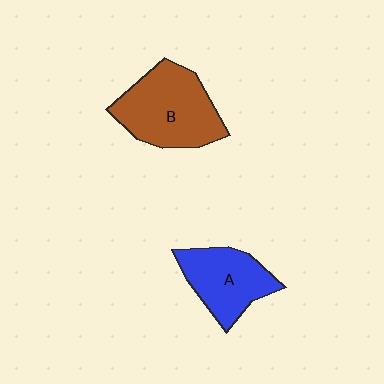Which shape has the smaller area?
Shape A (blue).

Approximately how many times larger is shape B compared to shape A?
Approximately 1.3 times.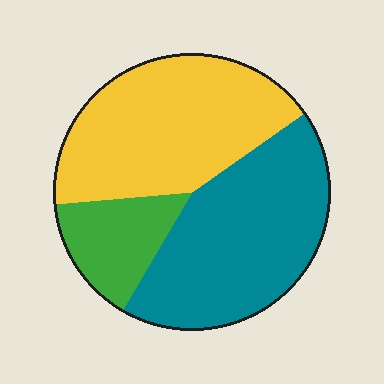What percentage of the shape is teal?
Teal covers 43% of the shape.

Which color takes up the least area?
Green, at roughly 15%.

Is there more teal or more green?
Teal.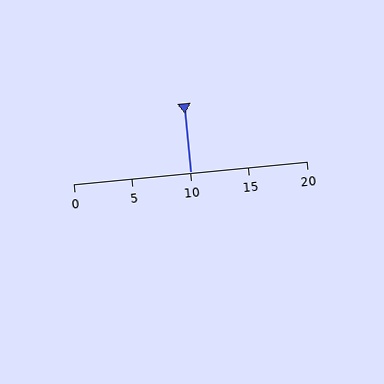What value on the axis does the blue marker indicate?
The marker indicates approximately 10.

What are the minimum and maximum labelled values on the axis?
The axis runs from 0 to 20.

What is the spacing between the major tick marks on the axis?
The major ticks are spaced 5 apart.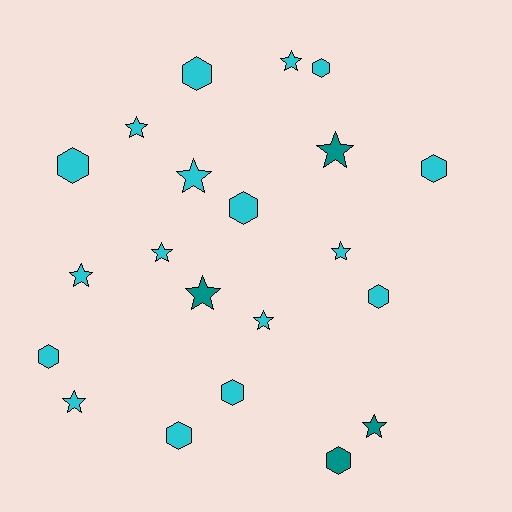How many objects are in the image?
There are 21 objects.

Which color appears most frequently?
Cyan, with 17 objects.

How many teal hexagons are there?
There is 1 teal hexagon.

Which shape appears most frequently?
Star, with 11 objects.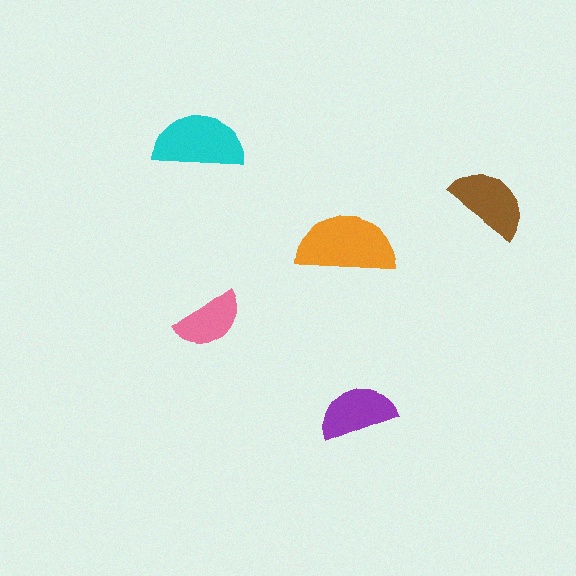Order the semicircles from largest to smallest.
the orange one, the cyan one, the brown one, the purple one, the pink one.